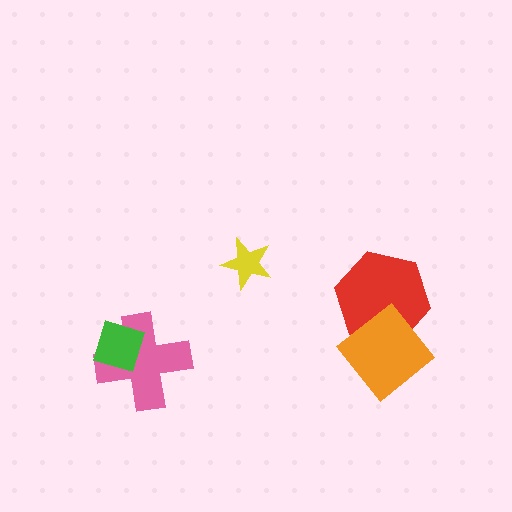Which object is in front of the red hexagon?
The orange diamond is in front of the red hexagon.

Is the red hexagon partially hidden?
Yes, it is partially covered by another shape.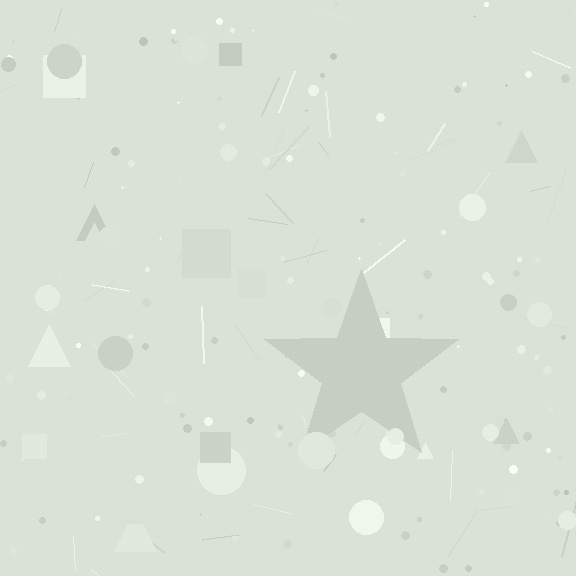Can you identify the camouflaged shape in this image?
The camouflaged shape is a star.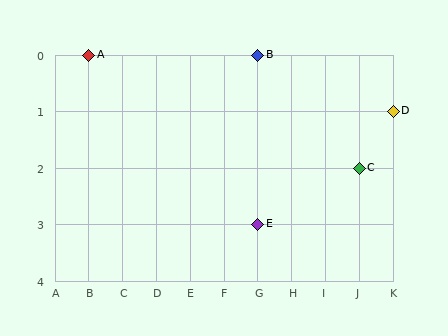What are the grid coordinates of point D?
Point D is at grid coordinates (K, 1).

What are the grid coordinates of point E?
Point E is at grid coordinates (G, 3).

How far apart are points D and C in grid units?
Points D and C are 1 column and 1 row apart (about 1.4 grid units diagonally).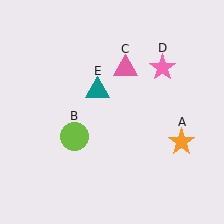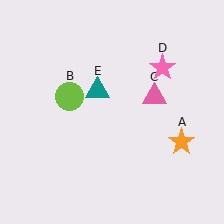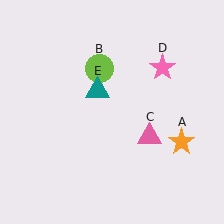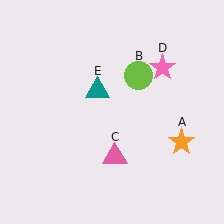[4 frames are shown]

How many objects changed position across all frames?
2 objects changed position: lime circle (object B), pink triangle (object C).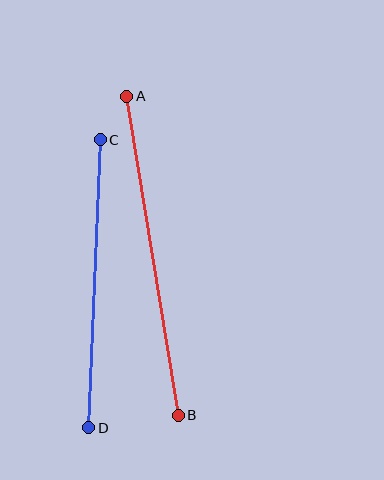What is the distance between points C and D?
The distance is approximately 288 pixels.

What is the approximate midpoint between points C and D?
The midpoint is at approximately (94, 284) pixels.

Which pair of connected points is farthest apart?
Points A and B are farthest apart.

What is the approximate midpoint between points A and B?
The midpoint is at approximately (153, 256) pixels.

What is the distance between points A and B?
The distance is approximately 323 pixels.